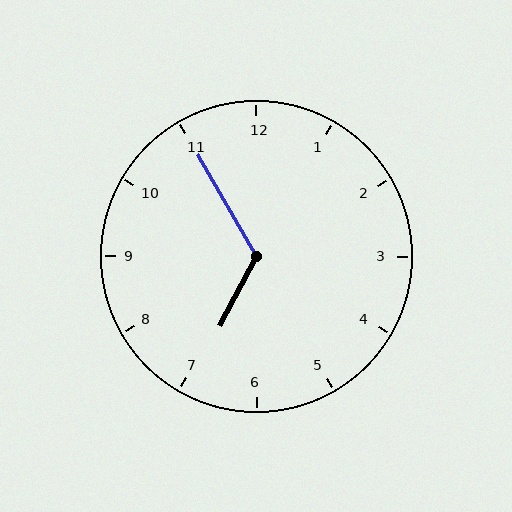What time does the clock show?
6:55.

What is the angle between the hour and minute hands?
Approximately 122 degrees.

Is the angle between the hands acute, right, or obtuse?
It is obtuse.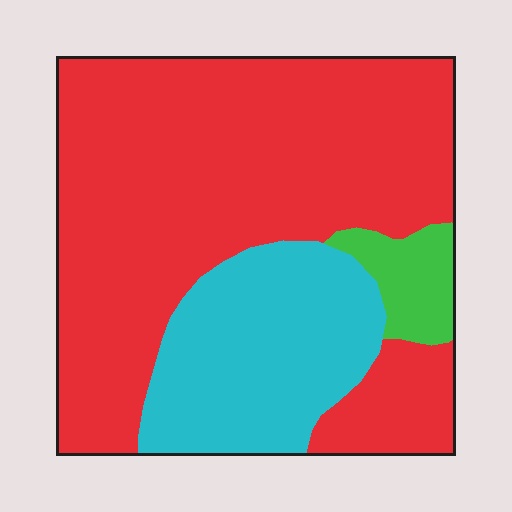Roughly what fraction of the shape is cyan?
Cyan covers 25% of the shape.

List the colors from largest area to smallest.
From largest to smallest: red, cyan, green.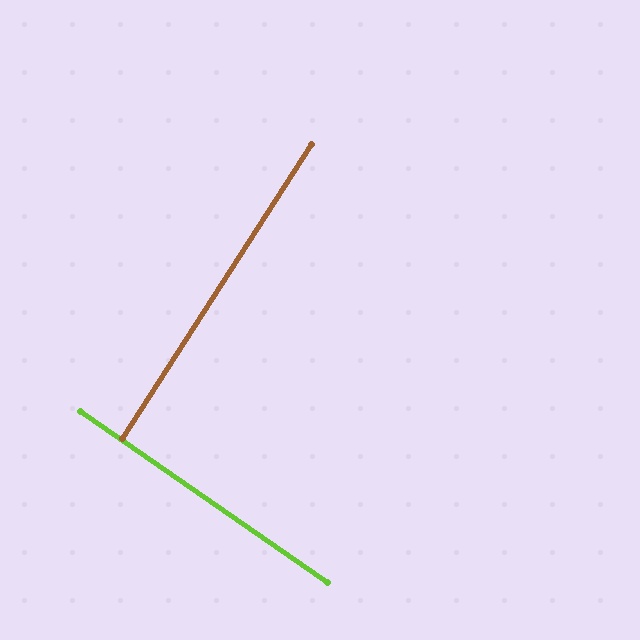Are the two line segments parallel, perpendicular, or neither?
Perpendicular — they meet at approximately 88°.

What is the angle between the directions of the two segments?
Approximately 88 degrees.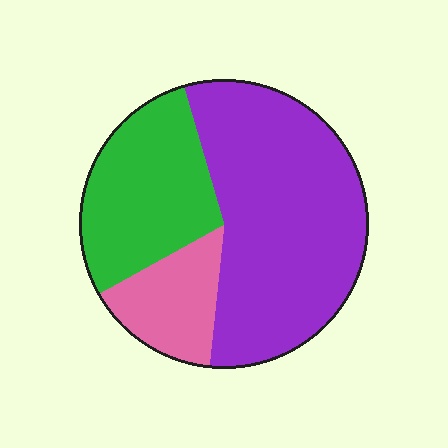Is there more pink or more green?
Green.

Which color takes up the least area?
Pink, at roughly 15%.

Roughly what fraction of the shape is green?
Green covers about 30% of the shape.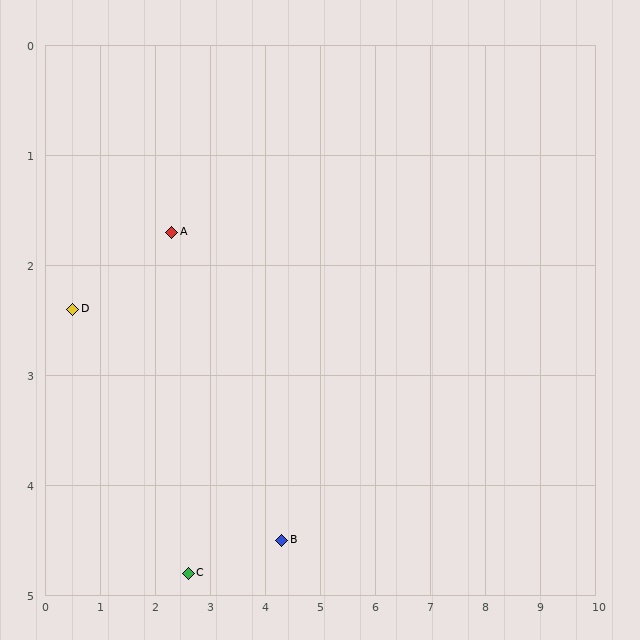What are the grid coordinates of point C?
Point C is at approximately (2.6, 4.8).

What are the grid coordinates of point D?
Point D is at approximately (0.5, 2.4).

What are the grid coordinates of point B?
Point B is at approximately (4.3, 4.5).